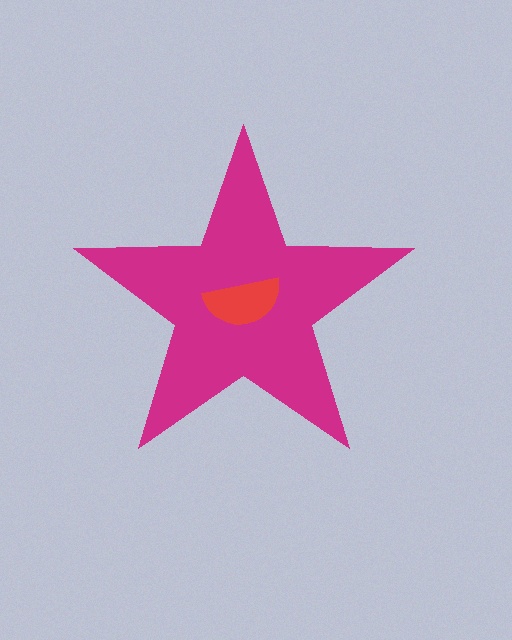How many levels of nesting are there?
2.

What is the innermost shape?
The red semicircle.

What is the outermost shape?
The magenta star.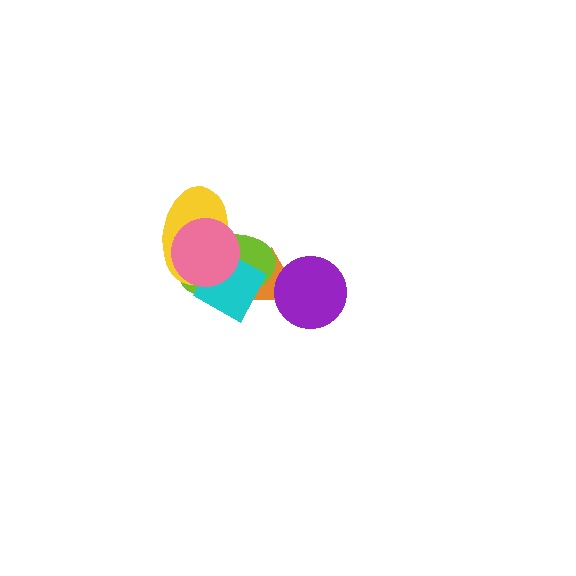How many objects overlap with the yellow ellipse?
3 objects overlap with the yellow ellipse.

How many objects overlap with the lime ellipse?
4 objects overlap with the lime ellipse.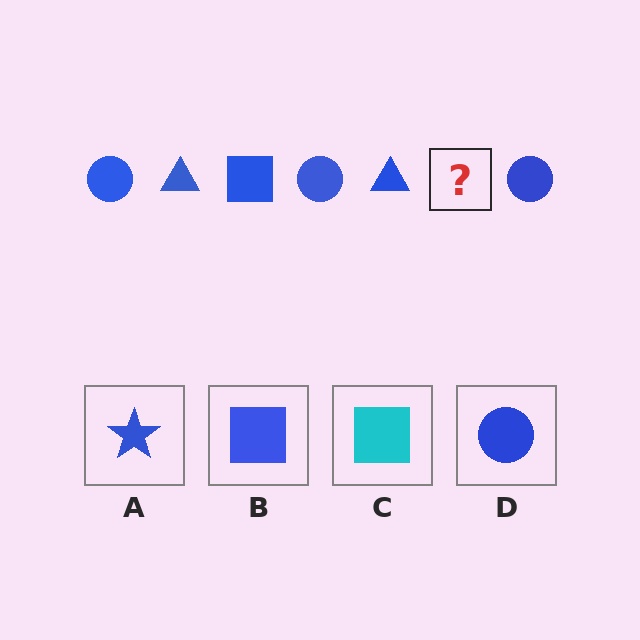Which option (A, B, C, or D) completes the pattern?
B.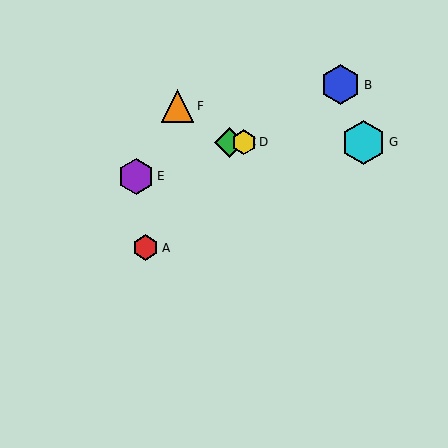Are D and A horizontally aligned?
No, D is at y≈142 and A is at y≈248.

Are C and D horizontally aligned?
Yes, both are at y≈142.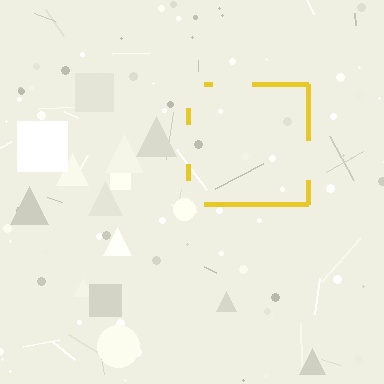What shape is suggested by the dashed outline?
The dashed outline suggests a square.